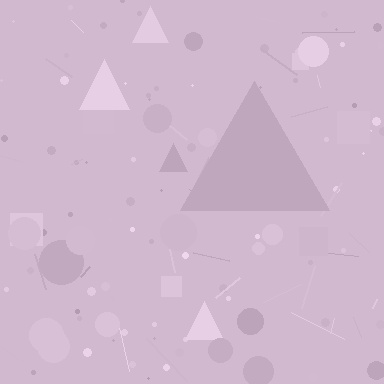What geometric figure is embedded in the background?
A triangle is embedded in the background.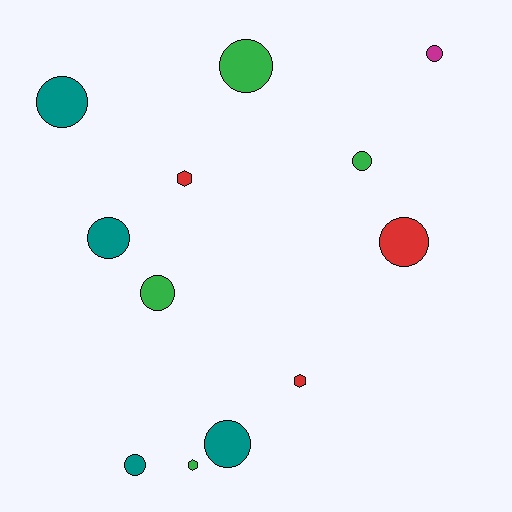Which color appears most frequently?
Green, with 4 objects.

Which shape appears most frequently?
Circle, with 9 objects.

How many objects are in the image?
There are 12 objects.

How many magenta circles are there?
There is 1 magenta circle.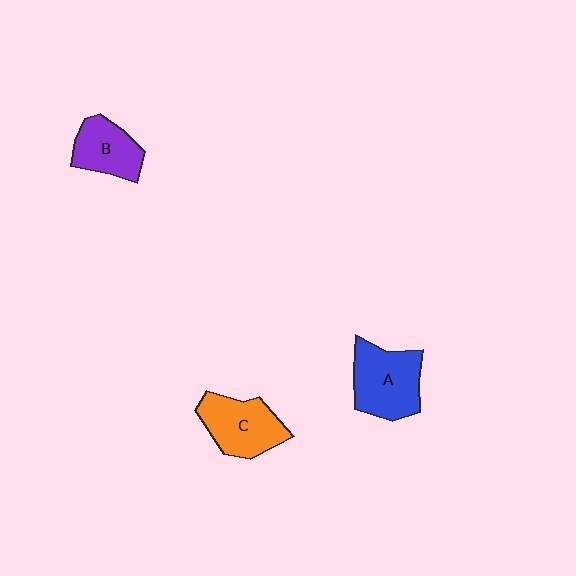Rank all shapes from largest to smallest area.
From largest to smallest: A (blue), C (orange), B (purple).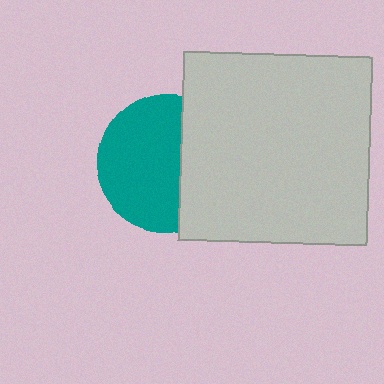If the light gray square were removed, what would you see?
You would see the complete teal circle.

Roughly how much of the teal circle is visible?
About half of it is visible (roughly 63%).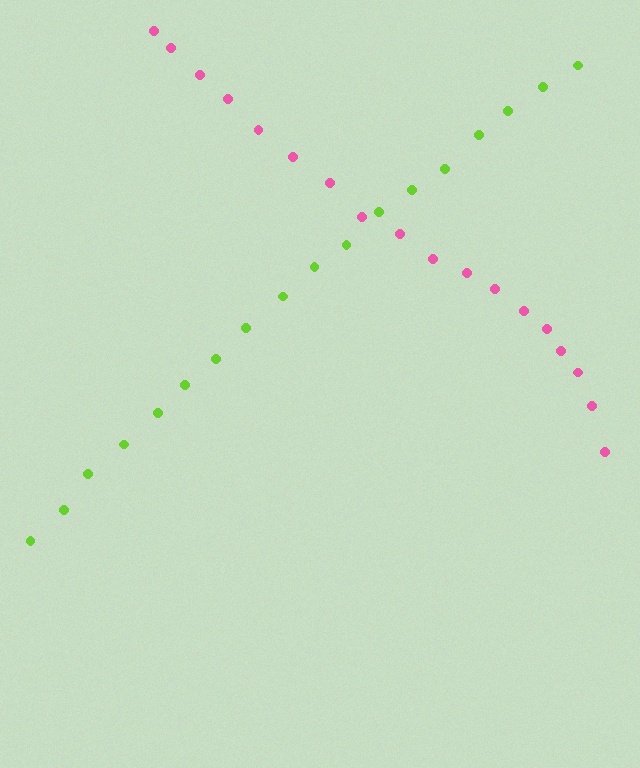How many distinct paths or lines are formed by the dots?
There are 2 distinct paths.